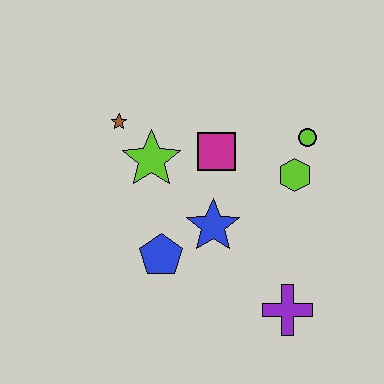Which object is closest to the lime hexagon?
The lime circle is closest to the lime hexagon.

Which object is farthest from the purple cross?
The brown star is farthest from the purple cross.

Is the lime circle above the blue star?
Yes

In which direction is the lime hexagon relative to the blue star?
The lime hexagon is to the right of the blue star.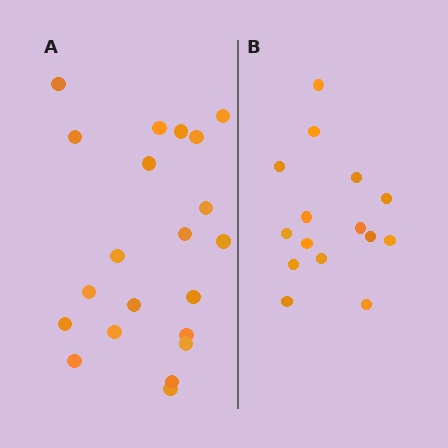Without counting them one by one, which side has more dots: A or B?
Region A (the left region) has more dots.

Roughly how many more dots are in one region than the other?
Region A has about 6 more dots than region B.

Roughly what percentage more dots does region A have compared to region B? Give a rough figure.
About 40% more.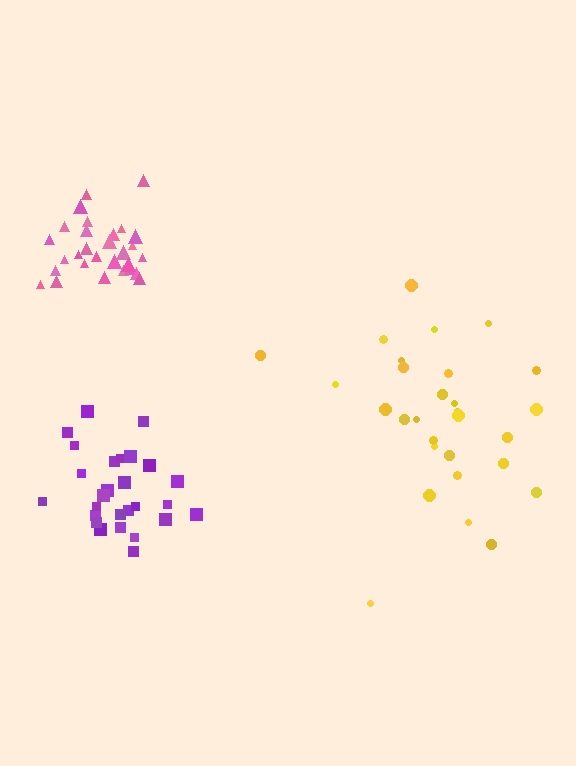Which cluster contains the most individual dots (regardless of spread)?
Yellow (31).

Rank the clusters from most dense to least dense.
pink, purple, yellow.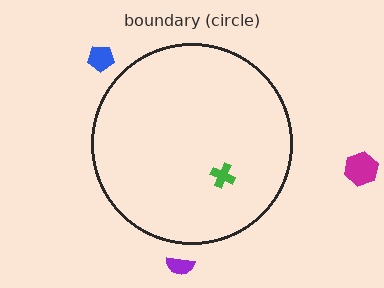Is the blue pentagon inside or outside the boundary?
Outside.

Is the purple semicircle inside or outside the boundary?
Outside.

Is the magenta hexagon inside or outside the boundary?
Outside.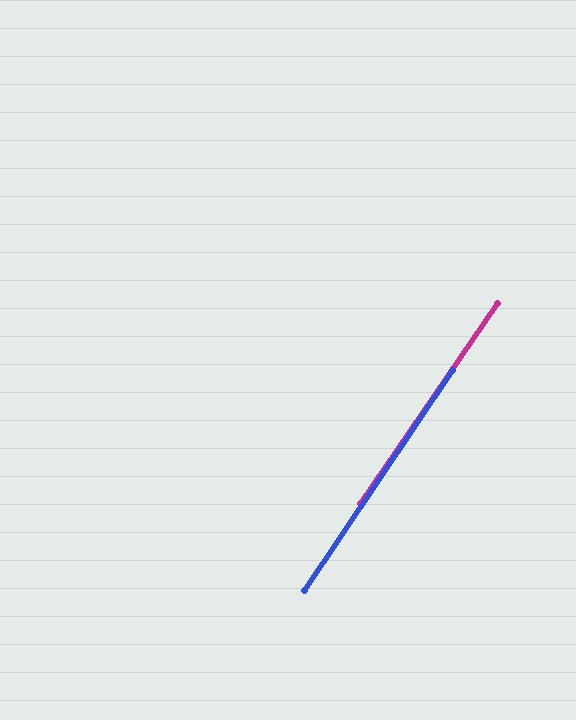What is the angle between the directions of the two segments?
Approximately 1 degree.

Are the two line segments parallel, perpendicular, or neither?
Parallel — their directions differ by only 0.7°.